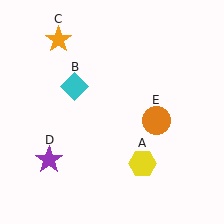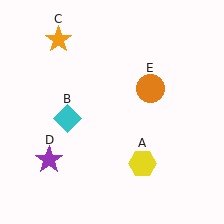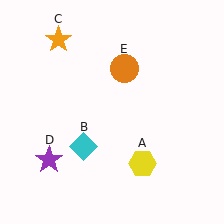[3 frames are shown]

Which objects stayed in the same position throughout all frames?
Yellow hexagon (object A) and orange star (object C) and purple star (object D) remained stationary.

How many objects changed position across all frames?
2 objects changed position: cyan diamond (object B), orange circle (object E).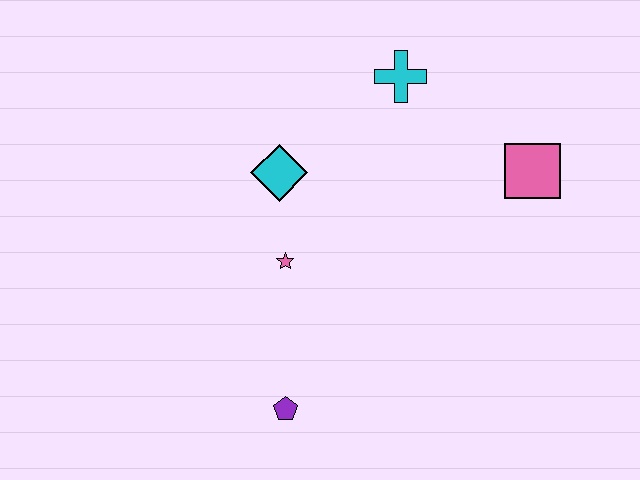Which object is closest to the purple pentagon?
The pink star is closest to the purple pentagon.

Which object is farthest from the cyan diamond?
The pink square is farthest from the cyan diamond.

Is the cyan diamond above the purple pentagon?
Yes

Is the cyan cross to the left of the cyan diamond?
No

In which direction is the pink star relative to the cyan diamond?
The pink star is below the cyan diamond.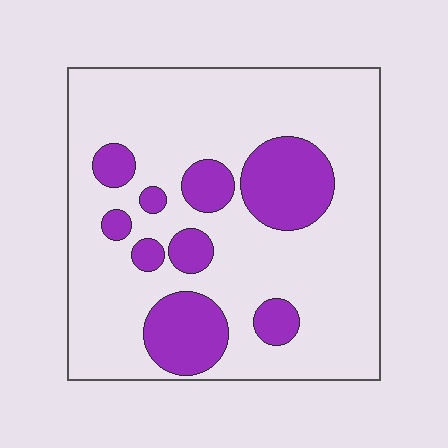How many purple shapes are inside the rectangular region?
9.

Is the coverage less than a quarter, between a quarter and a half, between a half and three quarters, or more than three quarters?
Less than a quarter.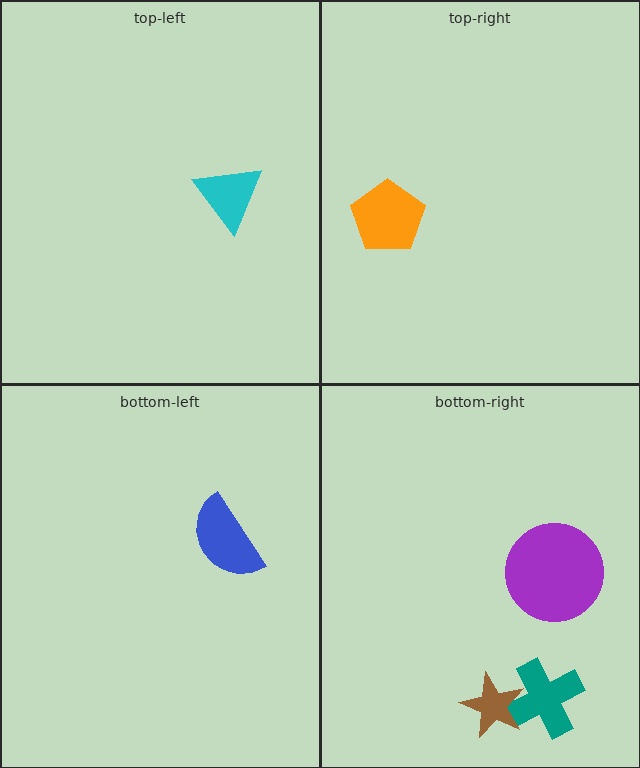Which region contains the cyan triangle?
The top-left region.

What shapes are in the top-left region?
The cyan triangle.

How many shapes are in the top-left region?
1.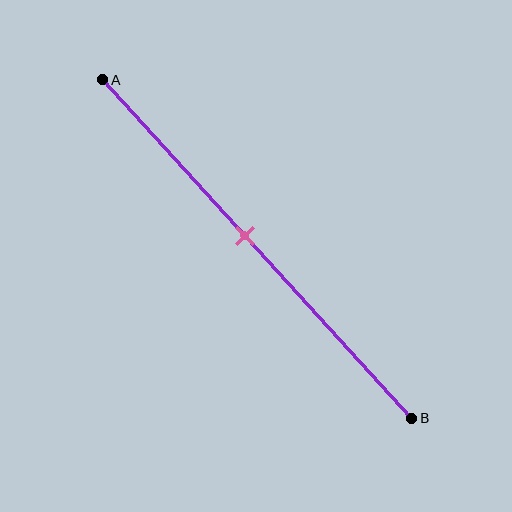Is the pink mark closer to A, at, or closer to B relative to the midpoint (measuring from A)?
The pink mark is closer to point A than the midpoint of segment AB.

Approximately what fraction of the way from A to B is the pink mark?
The pink mark is approximately 45% of the way from A to B.